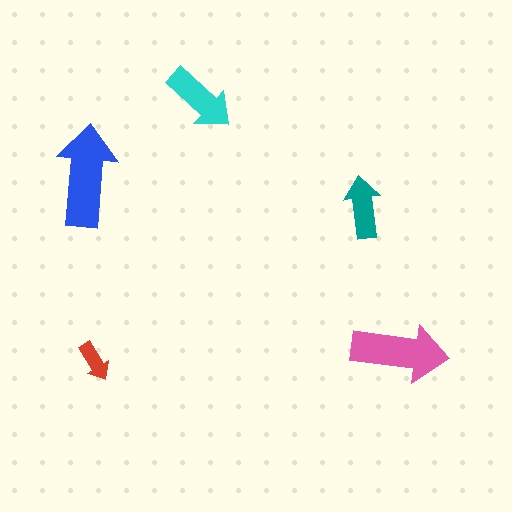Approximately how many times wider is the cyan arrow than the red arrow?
About 2 times wider.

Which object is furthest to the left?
The blue arrow is leftmost.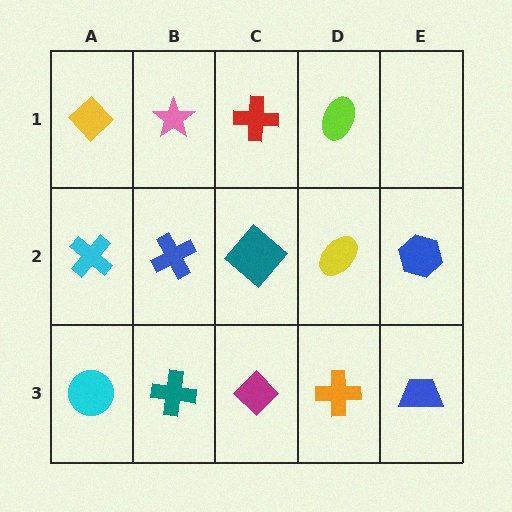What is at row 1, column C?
A red cross.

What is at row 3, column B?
A teal cross.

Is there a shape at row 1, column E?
No, that cell is empty.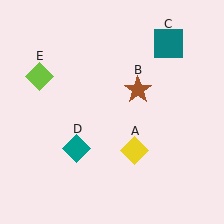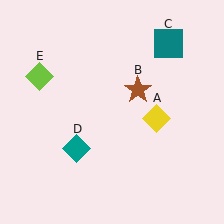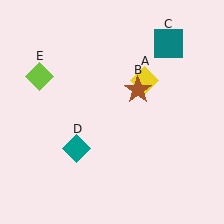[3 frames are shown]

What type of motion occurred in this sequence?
The yellow diamond (object A) rotated counterclockwise around the center of the scene.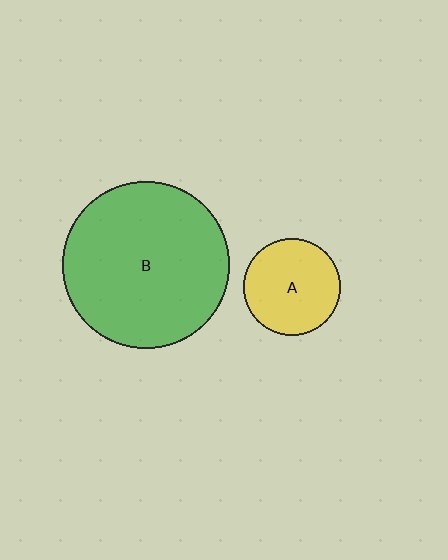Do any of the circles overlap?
No, none of the circles overlap.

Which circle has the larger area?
Circle B (green).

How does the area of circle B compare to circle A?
Approximately 3.0 times.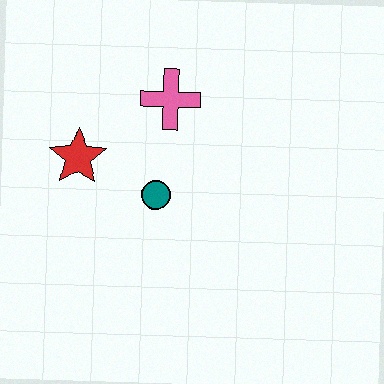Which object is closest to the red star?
The teal circle is closest to the red star.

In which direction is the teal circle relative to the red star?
The teal circle is to the right of the red star.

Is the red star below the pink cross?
Yes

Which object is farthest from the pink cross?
The red star is farthest from the pink cross.